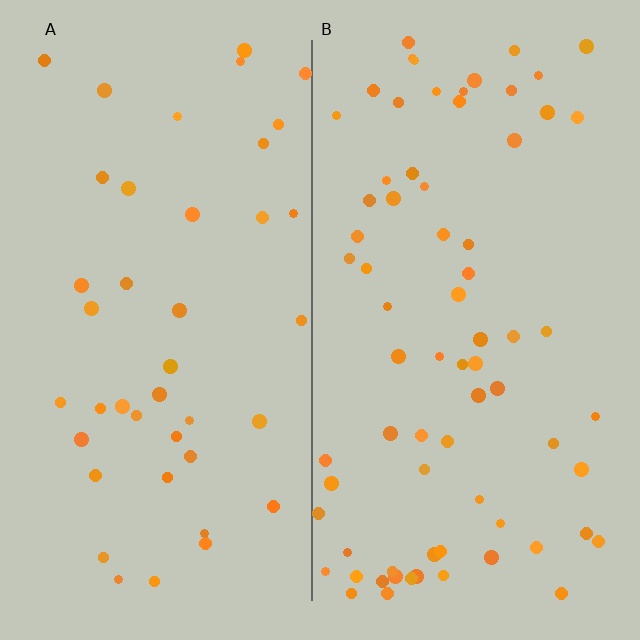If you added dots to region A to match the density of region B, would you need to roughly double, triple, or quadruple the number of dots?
Approximately double.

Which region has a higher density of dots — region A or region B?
B (the right).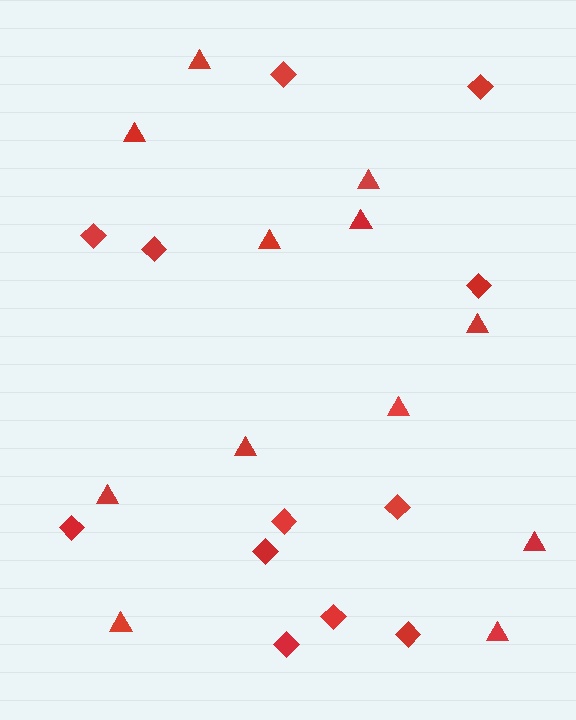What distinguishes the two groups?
There are 2 groups: one group of diamonds (12) and one group of triangles (12).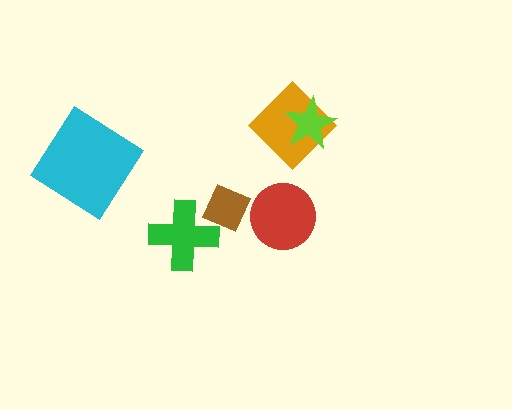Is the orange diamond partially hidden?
Yes, it is partially covered by another shape.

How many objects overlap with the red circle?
0 objects overlap with the red circle.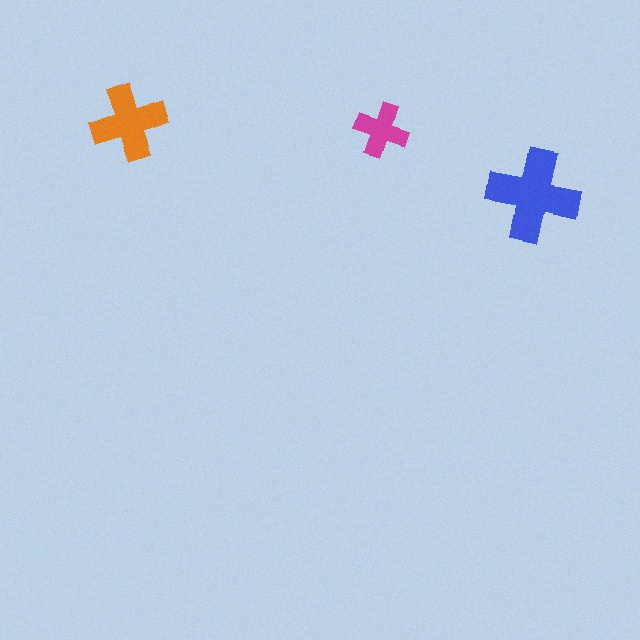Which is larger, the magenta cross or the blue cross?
The blue one.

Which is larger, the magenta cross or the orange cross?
The orange one.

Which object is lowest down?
The blue cross is bottommost.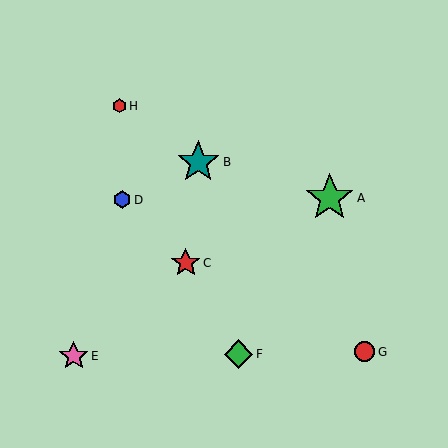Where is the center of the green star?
The center of the green star is at (330, 198).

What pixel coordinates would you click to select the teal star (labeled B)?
Click at (198, 162) to select the teal star B.